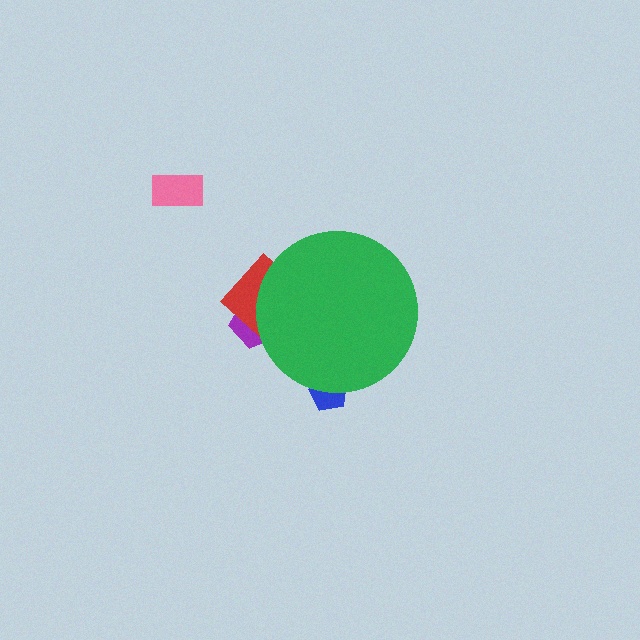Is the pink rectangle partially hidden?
No, the pink rectangle is fully visible.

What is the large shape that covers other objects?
A green circle.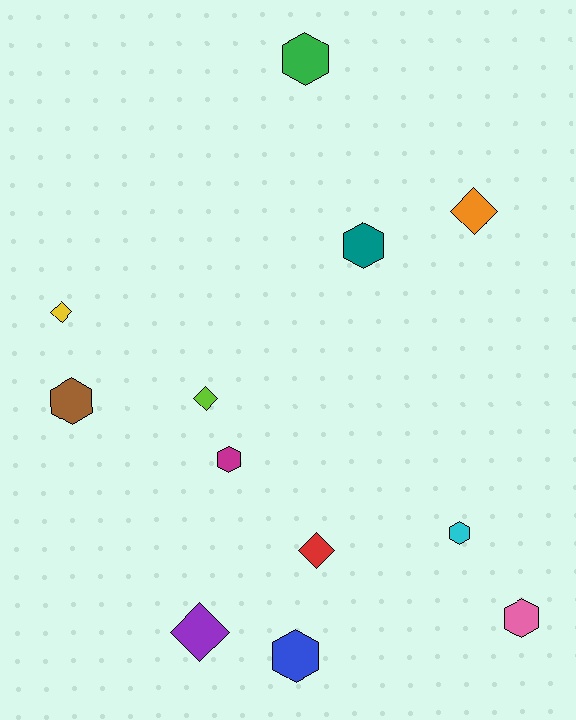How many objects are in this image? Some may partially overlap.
There are 12 objects.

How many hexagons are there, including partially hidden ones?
There are 7 hexagons.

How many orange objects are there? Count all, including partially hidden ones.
There is 1 orange object.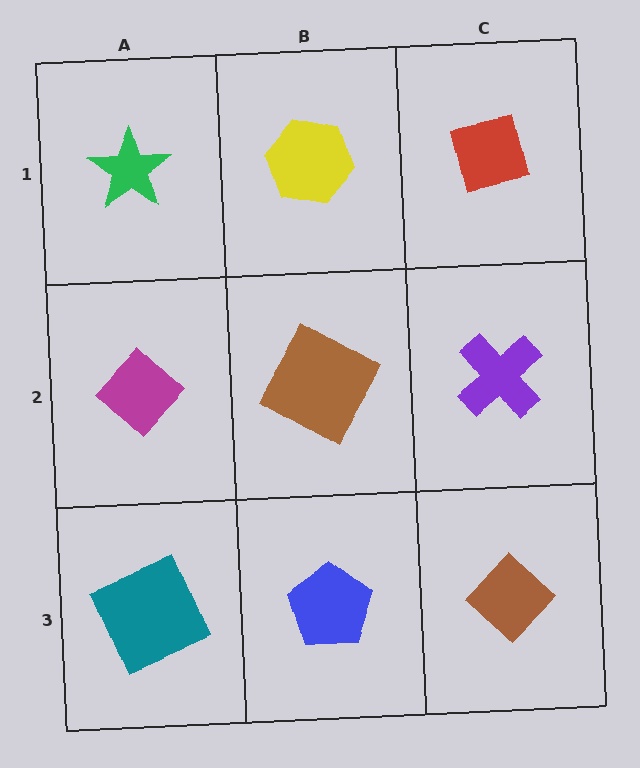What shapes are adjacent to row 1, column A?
A magenta diamond (row 2, column A), a yellow hexagon (row 1, column B).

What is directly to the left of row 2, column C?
A brown diamond.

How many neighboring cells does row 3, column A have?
2.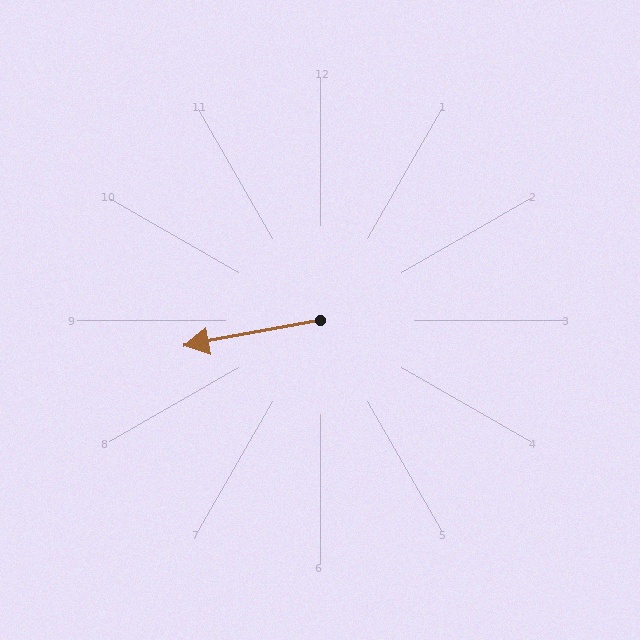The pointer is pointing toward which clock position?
Roughly 9 o'clock.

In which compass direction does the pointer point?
West.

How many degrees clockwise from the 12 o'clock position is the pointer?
Approximately 259 degrees.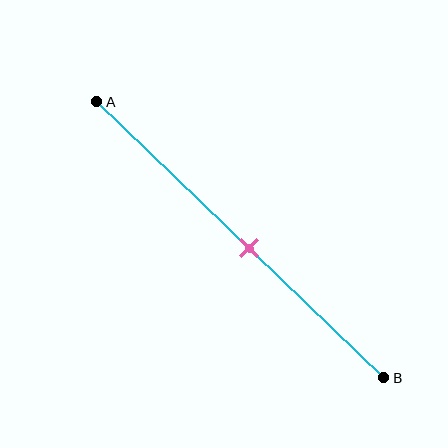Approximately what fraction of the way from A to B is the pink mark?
The pink mark is approximately 55% of the way from A to B.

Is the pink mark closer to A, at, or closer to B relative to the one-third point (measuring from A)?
The pink mark is closer to point B than the one-third point of segment AB.